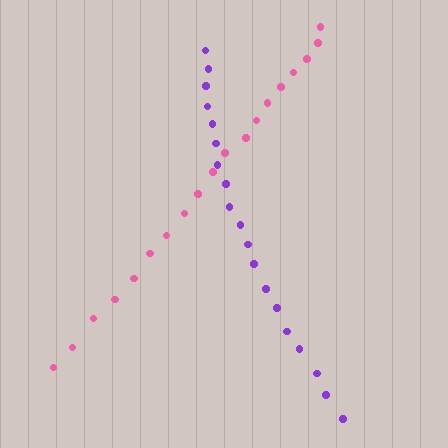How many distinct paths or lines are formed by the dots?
There are 2 distinct paths.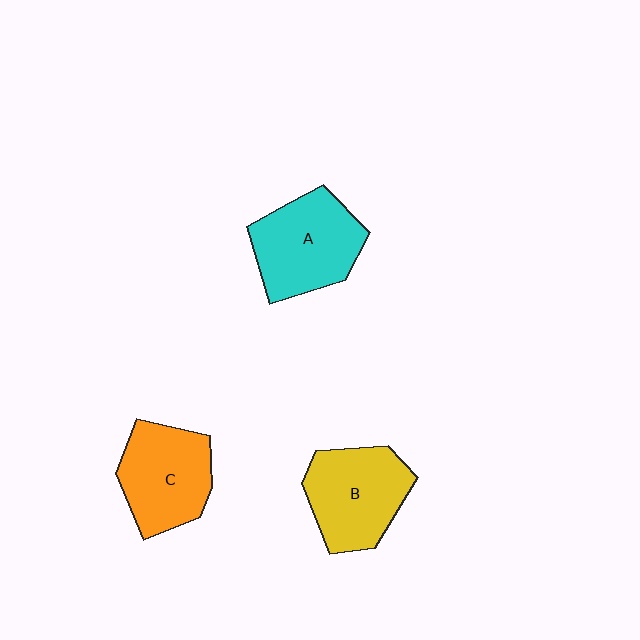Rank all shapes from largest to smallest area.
From largest to smallest: A (cyan), B (yellow), C (orange).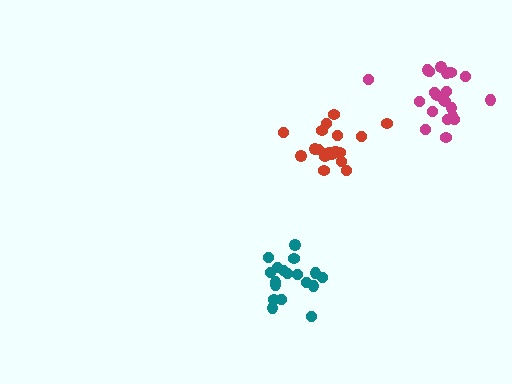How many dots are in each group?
Group 1: 21 dots, Group 2: 18 dots, Group 3: 19 dots (58 total).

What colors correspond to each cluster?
The clusters are colored: magenta, teal, red.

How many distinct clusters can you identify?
There are 3 distinct clusters.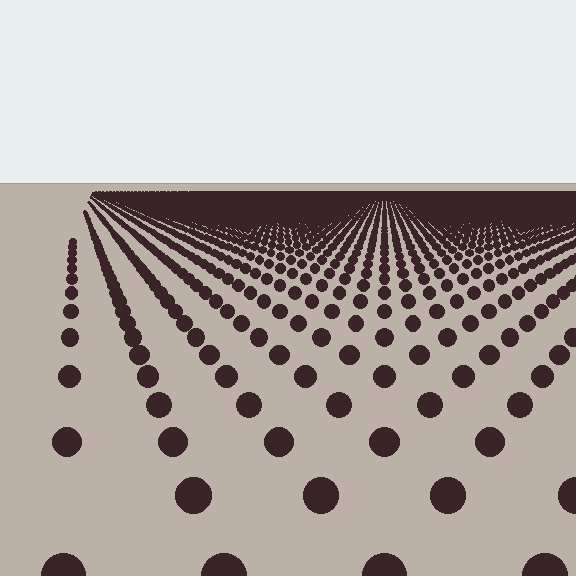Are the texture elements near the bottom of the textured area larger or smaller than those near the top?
Larger. Near the bottom, elements are closer to the viewer and appear at a bigger on-screen size.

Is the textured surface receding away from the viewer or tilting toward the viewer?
The surface is receding away from the viewer. Texture elements get smaller and denser toward the top.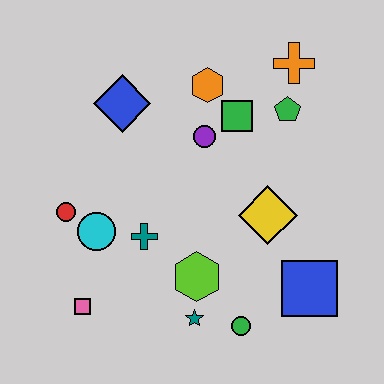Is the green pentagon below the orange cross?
Yes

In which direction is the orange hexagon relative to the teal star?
The orange hexagon is above the teal star.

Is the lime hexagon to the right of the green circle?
No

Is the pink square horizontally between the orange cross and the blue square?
No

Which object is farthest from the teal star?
The orange cross is farthest from the teal star.